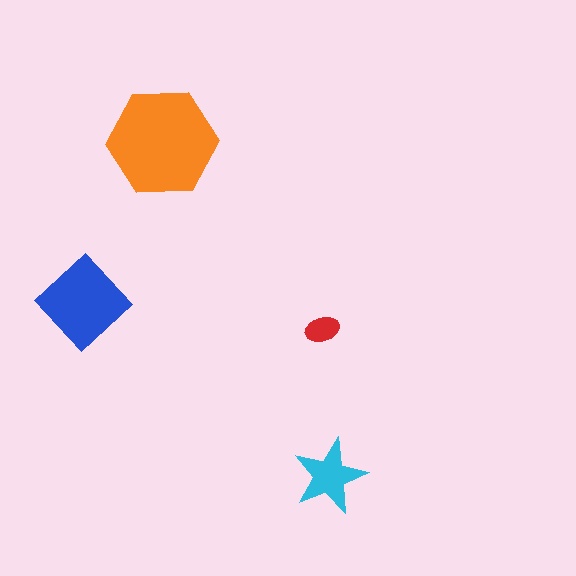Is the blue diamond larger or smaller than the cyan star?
Larger.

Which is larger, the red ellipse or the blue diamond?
The blue diamond.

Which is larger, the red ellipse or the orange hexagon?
The orange hexagon.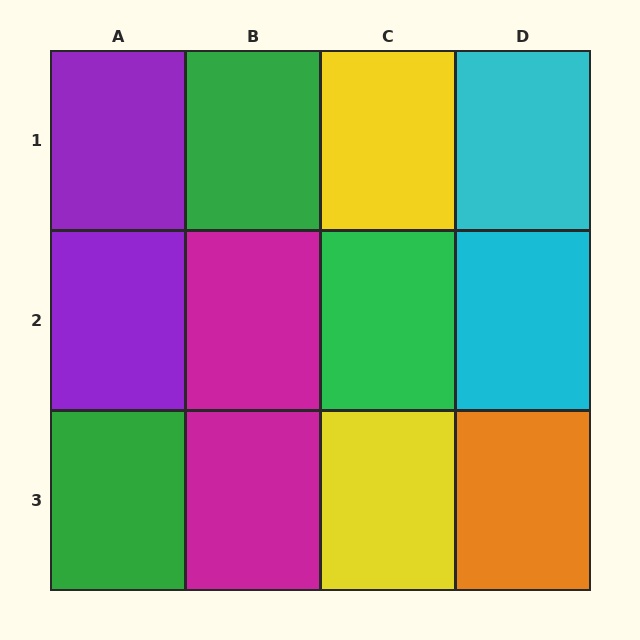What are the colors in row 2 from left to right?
Purple, magenta, green, cyan.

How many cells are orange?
1 cell is orange.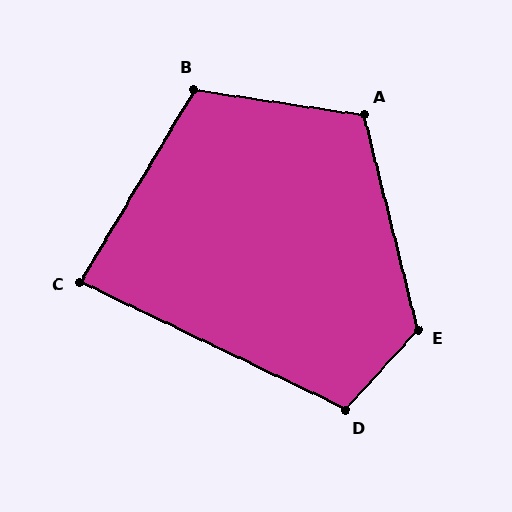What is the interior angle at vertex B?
Approximately 112 degrees (obtuse).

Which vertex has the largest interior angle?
E, at approximately 124 degrees.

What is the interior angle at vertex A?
Approximately 113 degrees (obtuse).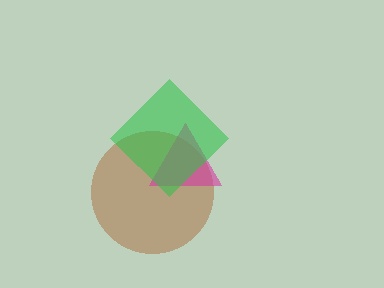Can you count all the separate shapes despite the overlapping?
Yes, there are 3 separate shapes.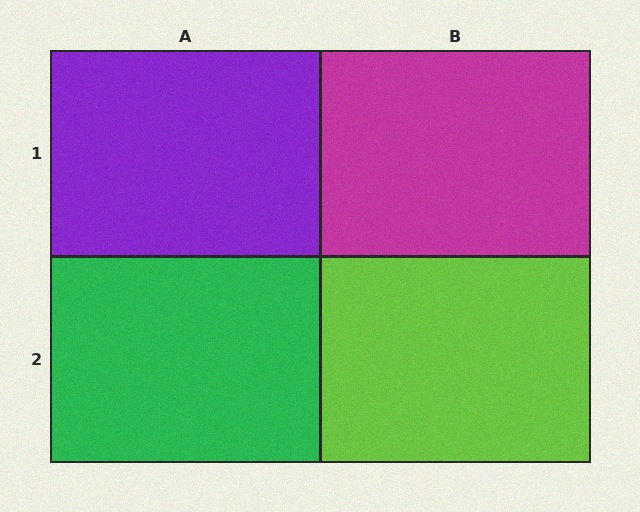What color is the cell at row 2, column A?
Green.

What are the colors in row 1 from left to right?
Purple, magenta.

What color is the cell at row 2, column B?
Lime.